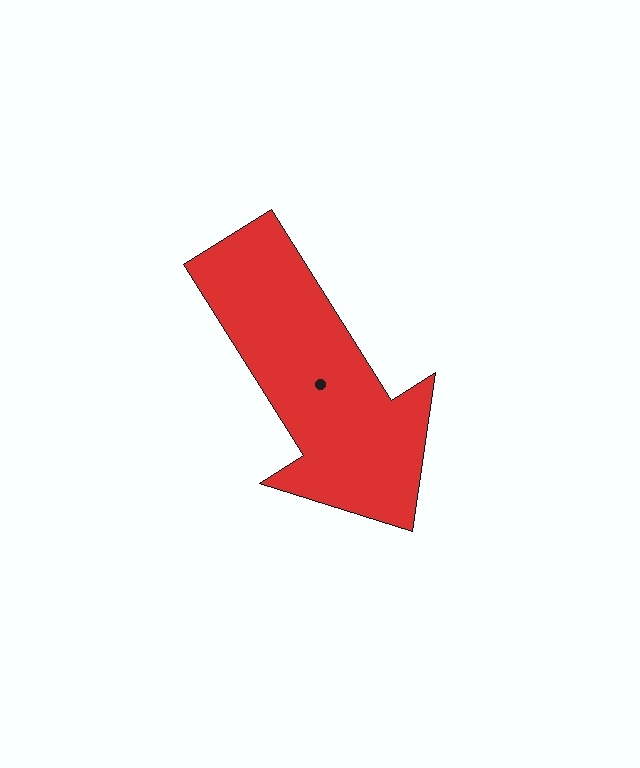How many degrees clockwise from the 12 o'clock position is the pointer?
Approximately 148 degrees.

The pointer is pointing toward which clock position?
Roughly 5 o'clock.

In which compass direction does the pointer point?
Southeast.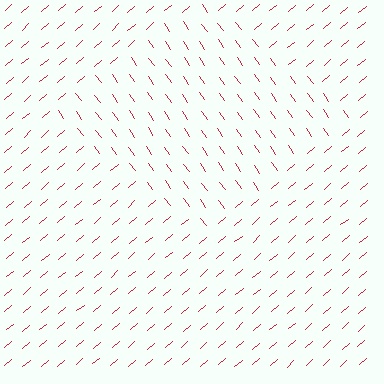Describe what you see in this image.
The image is filled with small red line segments. A diamond region in the image has lines oriented differently from the surrounding lines, creating a visible texture boundary.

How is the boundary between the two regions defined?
The boundary is defined purely by a change in line orientation (approximately 85 degrees difference). All lines are the same color and thickness.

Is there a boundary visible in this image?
Yes, there is a texture boundary formed by a change in line orientation.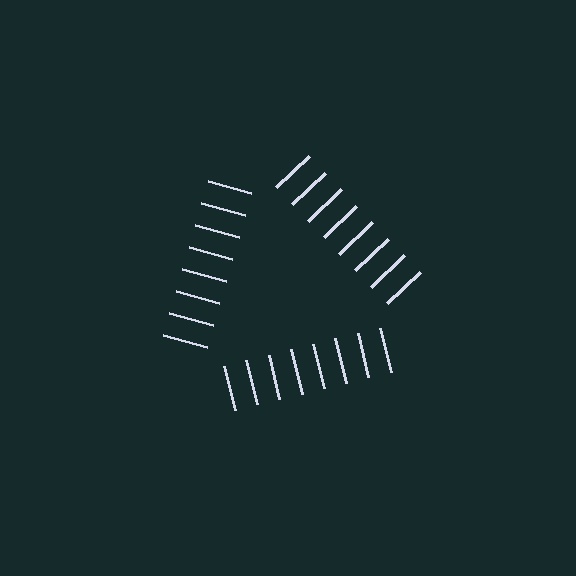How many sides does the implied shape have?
3 sides — the line-ends trace a triangle.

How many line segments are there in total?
24 — 8 along each of the 3 edges.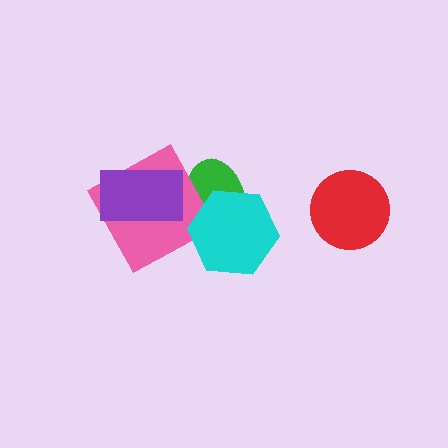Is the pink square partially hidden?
Yes, it is partially covered by another shape.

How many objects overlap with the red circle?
0 objects overlap with the red circle.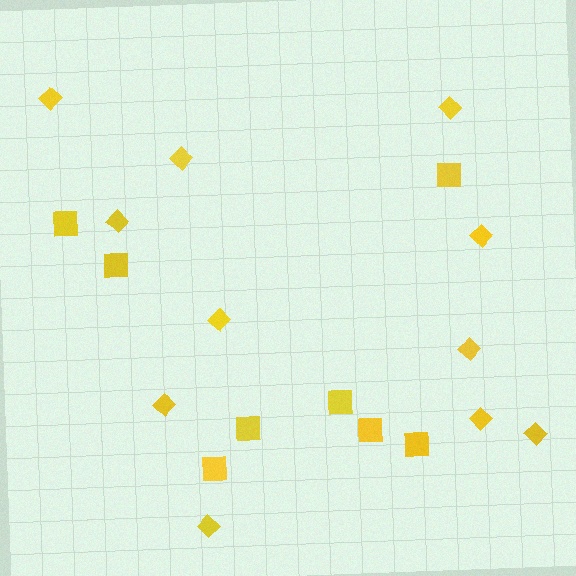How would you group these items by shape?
There are 2 groups: one group of diamonds (11) and one group of squares (8).